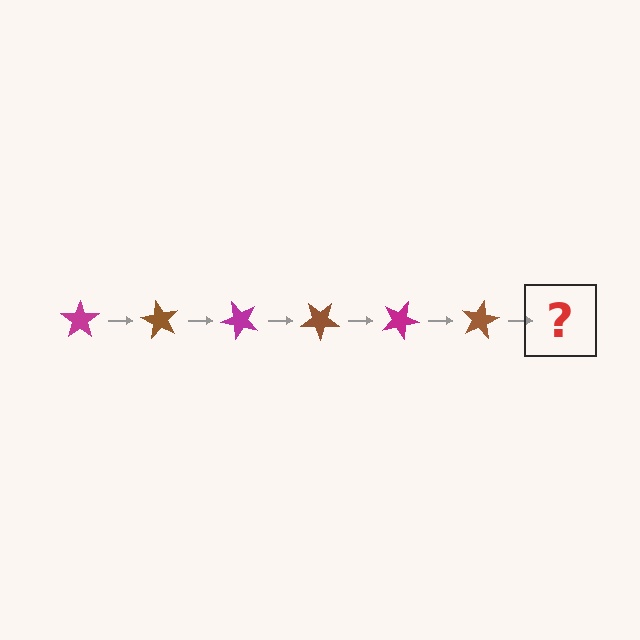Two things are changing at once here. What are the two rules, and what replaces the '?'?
The two rules are that it rotates 60 degrees each step and the color cycles through magenta and brown. The '?' should be a magenta star, rotated 360 degrees from the start.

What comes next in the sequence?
The next element should be a magenta star, rotated 360 degrees from the start.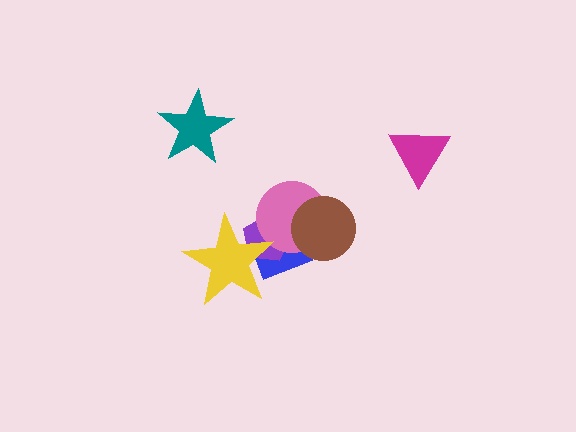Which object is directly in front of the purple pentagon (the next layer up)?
The pink circle is directly in front of the purple pentagon.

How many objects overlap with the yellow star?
2 objects overlap with the yellow star.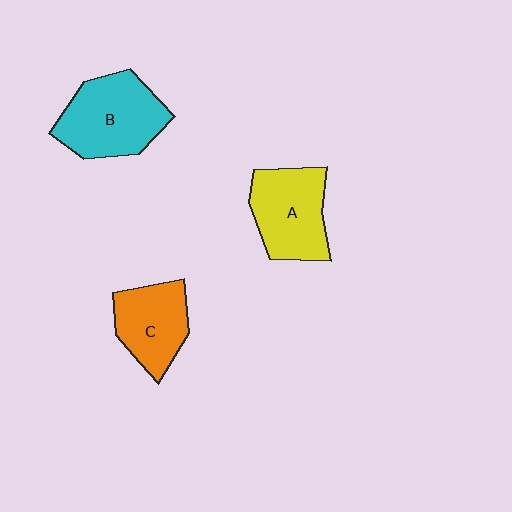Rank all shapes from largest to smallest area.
From largest to smallest: B (cyan), A (yellow), C (orange).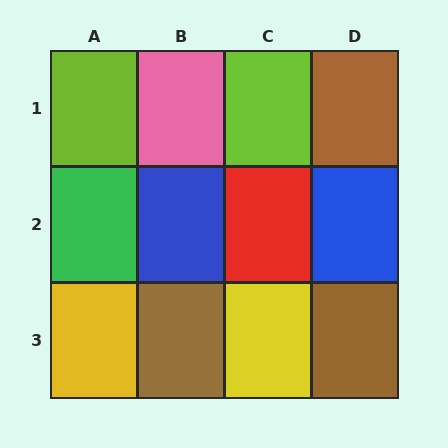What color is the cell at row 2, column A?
Green.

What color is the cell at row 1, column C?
Lime.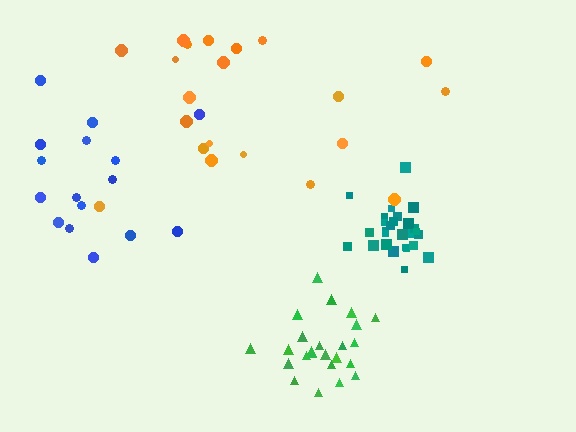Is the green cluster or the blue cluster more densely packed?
Green.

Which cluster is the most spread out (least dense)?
Orange.